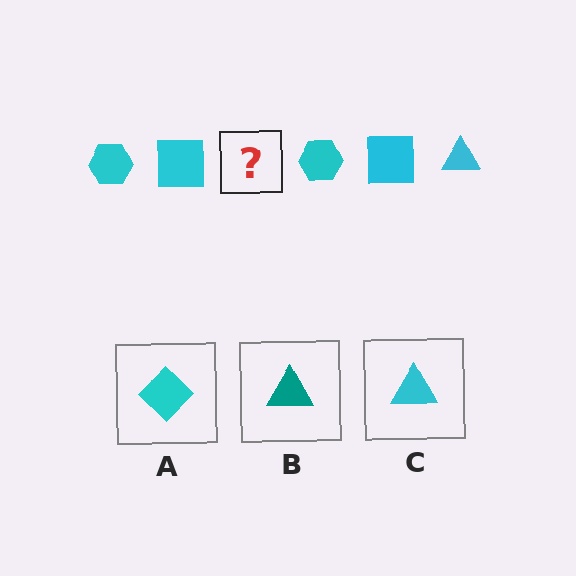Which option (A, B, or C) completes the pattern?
C.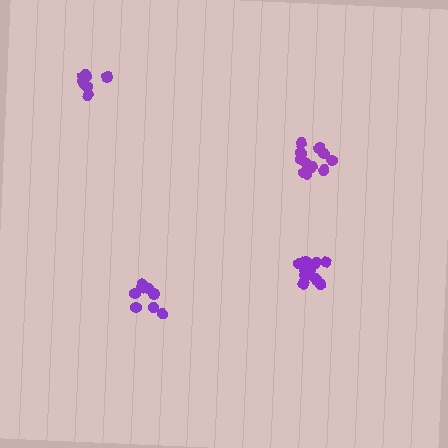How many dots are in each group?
Group 1: 11 dots, Group 2: 12 dots, Group 3: 7 dots, Group 4: 8 dots (38 total).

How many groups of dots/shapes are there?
There are 4 groups.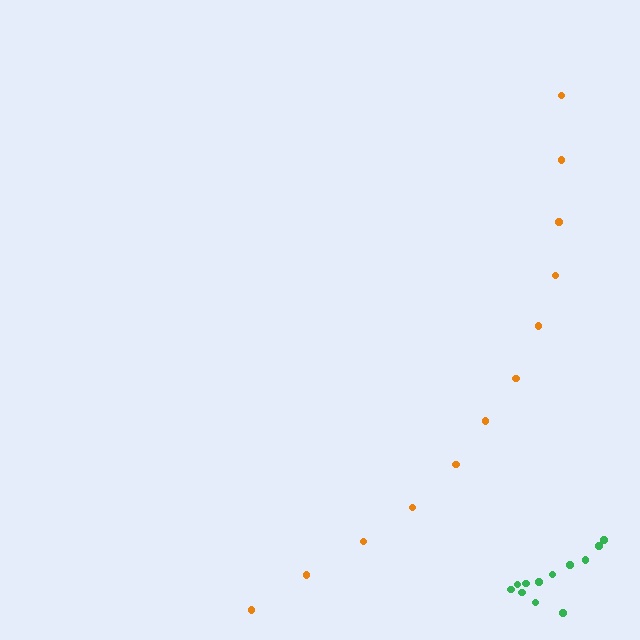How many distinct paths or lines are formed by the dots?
There are 2 distinct paths.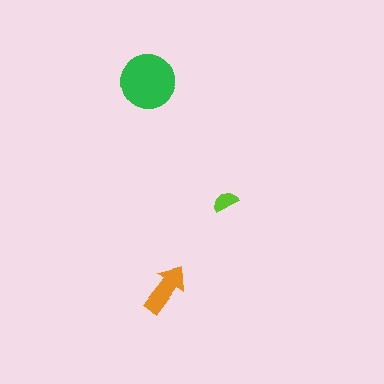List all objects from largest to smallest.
The green circle, the orange arrow, the lime semicircle.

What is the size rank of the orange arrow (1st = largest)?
2nd.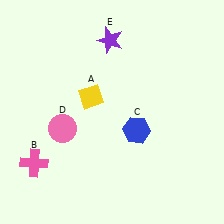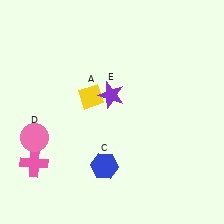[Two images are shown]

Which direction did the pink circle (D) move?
The pink circle (D) moved left.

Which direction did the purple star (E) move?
The purple star (E) moved down.